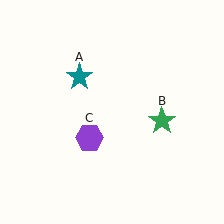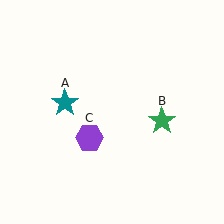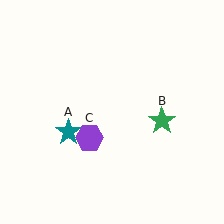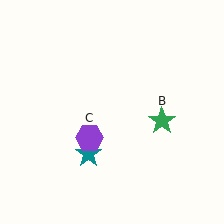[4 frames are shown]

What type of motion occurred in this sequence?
The teal star (object A) rotated counterclockwise around the center of the scene.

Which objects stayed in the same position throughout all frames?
Green star (object B) and purple hexagon (object C) remained stationary.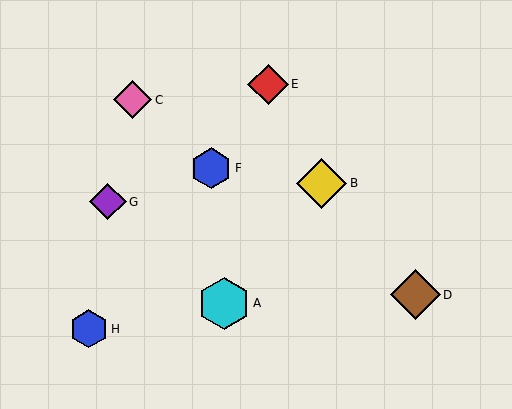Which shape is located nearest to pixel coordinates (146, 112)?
The pink diamond (labeled C) at (133, 100) is nearest to that location.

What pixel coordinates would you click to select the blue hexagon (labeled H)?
Click at (89, 329) to select the blue hexagon H.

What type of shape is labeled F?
Shape F is a blue hexagon.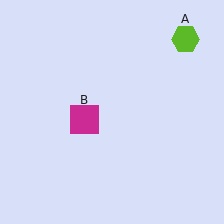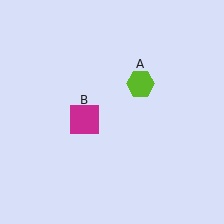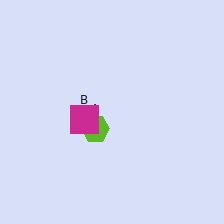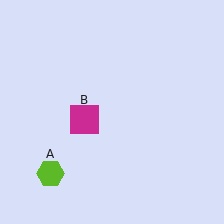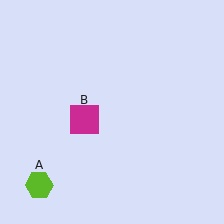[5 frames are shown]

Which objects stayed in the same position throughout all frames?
Magenta square (object B) remained stationary.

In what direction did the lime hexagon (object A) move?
The lime hexagon (object A) moved down and to the left.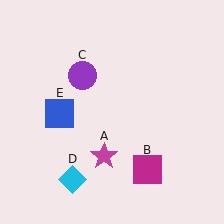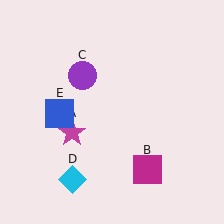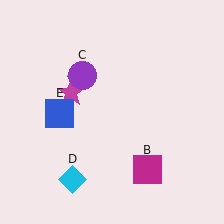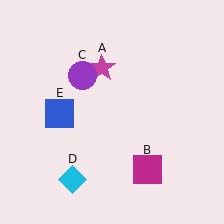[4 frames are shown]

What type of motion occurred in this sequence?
The magenta star (object A) rotated clockwise around the center of the scene.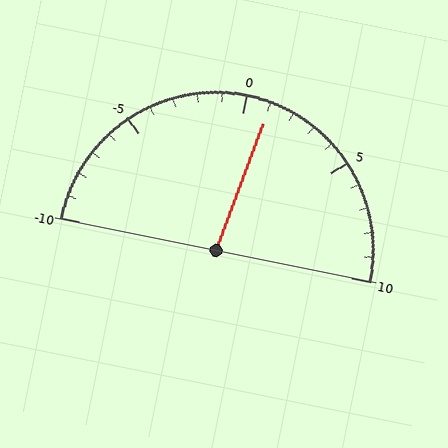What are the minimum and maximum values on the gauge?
The gauge ranges from -10 to 10.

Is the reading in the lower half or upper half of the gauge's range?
The reading is in the upper half of the range (-10 to 10).